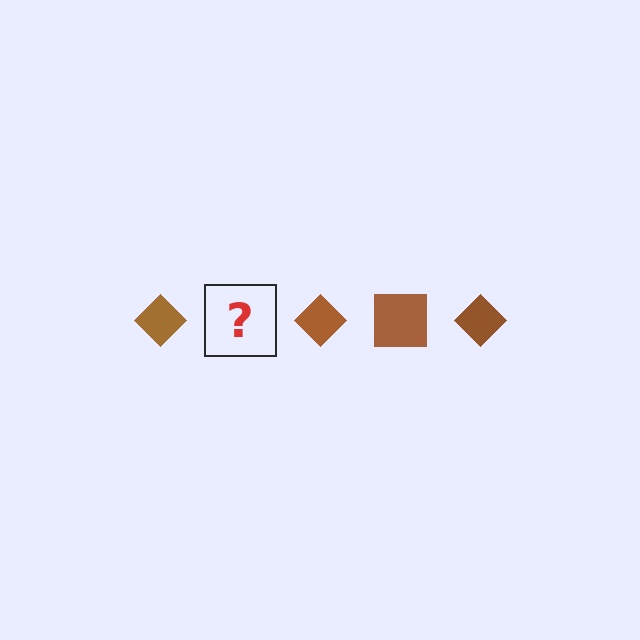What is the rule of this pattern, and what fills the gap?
The rule is that the pattern cycles through diamond, square shapes in brown. The gap should be filled with a brown square.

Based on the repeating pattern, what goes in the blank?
The blank should be a brown square.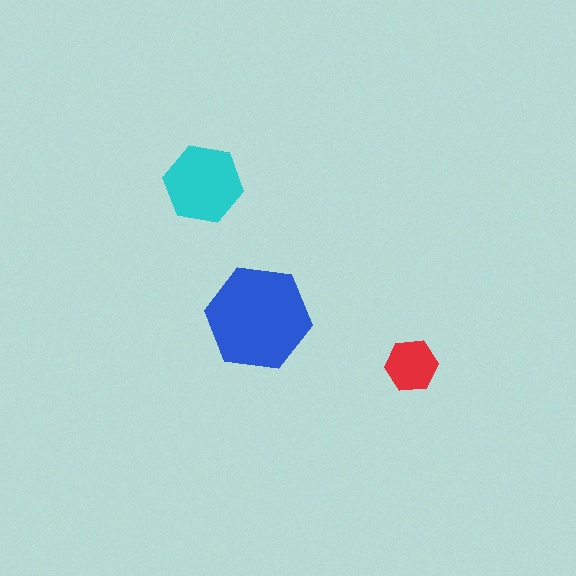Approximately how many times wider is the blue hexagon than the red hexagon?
About 2 times wider.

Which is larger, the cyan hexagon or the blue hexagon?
The blue one.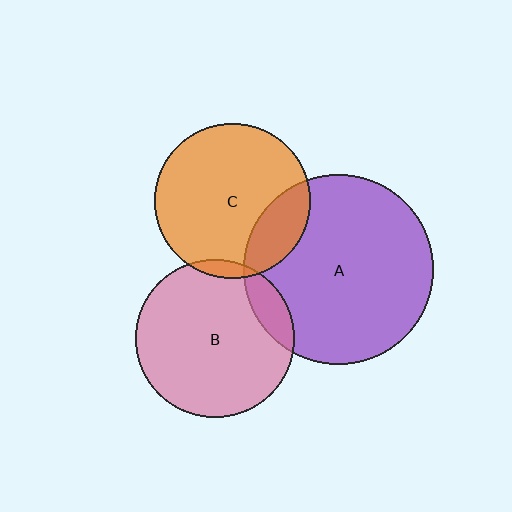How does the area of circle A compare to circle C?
Approximately 1.5 times.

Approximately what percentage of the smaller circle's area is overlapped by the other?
Approximately 20%.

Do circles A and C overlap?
Yes.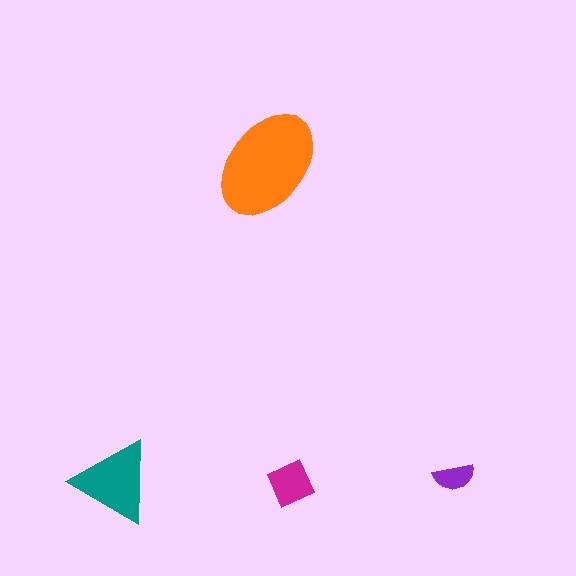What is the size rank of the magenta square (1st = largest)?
3rd.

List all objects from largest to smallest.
The orange ellipse, the teal triangle, the magenta square, the purple semicircle.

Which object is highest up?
The orange ellipse is topmost.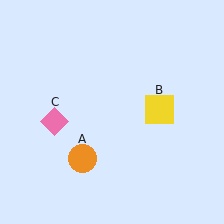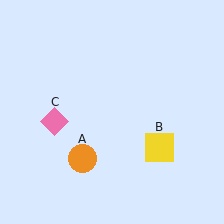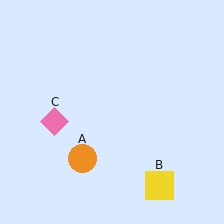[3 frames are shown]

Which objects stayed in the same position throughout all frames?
Orange circle (object A) and pink diamond (object C) remained stationary.